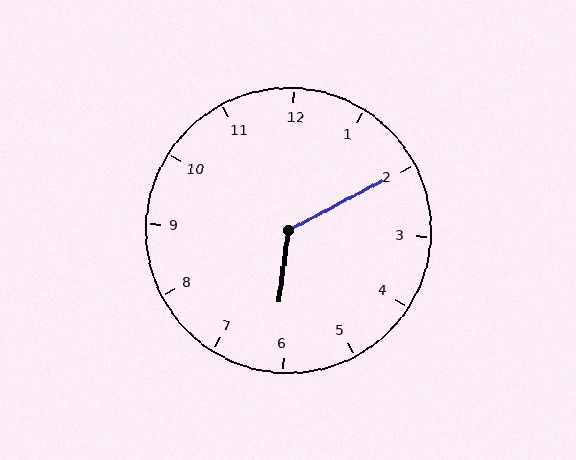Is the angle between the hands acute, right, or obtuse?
It is obtuse.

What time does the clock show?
6:10.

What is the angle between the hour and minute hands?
Approximately 125 degrees.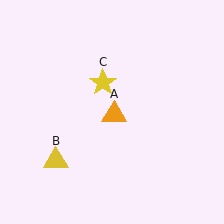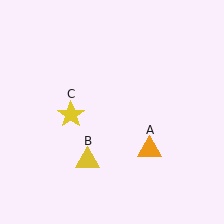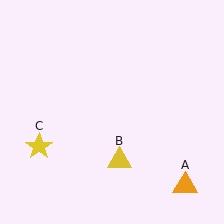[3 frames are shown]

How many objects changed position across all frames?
3 objects changed position: orange triangle (object A), yellow triangle (object B), yellow star (object C).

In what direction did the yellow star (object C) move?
The yellow star (object C) moved down and to the left.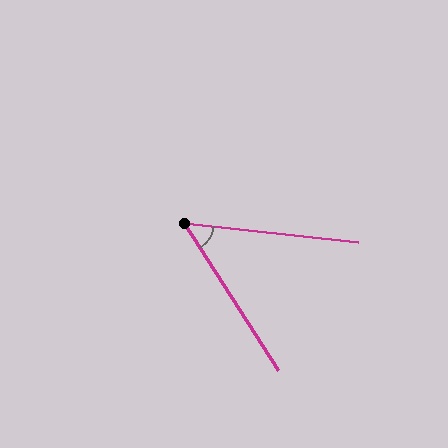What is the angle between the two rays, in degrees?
Approximately 51 degrees.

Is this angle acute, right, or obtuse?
It is acute.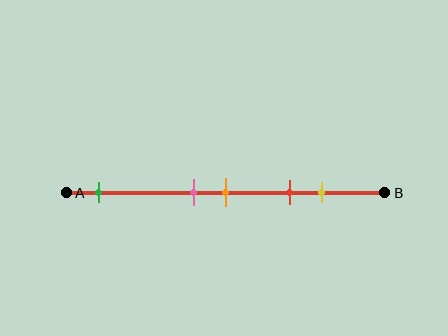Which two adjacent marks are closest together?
The pink and orange marks are the closest adjacent pair.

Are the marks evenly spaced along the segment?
No, the marks are not evenly spaced.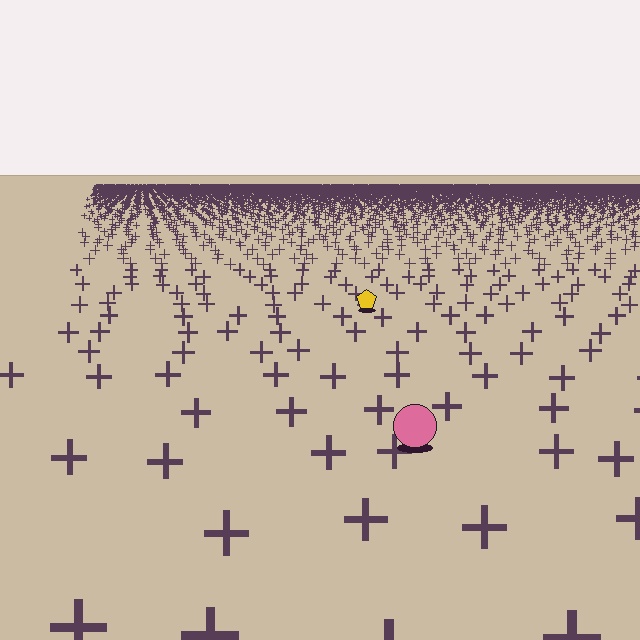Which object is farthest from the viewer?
The yellow pentagon is farthest from the viewer. It appears smaller and the ground texture around it is denser.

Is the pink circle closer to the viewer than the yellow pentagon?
Yes. The pink circle is closer — you can tell from the texture gradient: the ground texture is coarser near it.